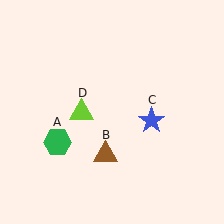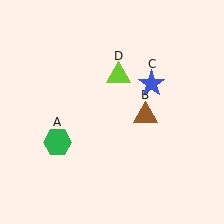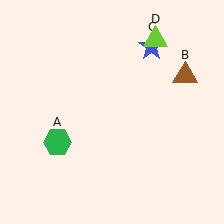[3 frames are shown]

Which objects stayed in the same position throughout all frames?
Green hexagon (object A) remained stationary.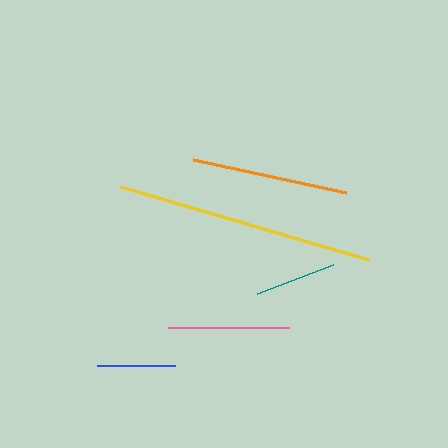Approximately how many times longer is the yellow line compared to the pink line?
The yellow line is approximately 2.1 times the length of the pink line.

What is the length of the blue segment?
The blue segment is approximately 78 pixels long.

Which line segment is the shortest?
The blue line is the shortest at approximately 78 pixels.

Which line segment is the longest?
The yellow line is the longest at approximately 258 pixels.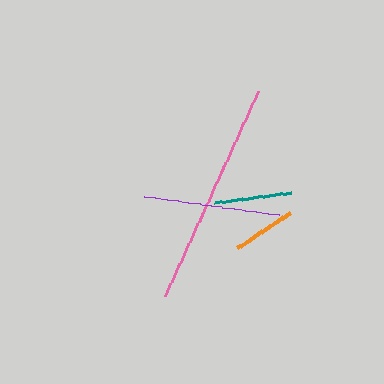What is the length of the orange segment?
The orange segment is approximately 63 pixels long.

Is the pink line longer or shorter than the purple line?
The pink line is longer than the purple line.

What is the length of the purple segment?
The purple segment is approximately 137 pixels long.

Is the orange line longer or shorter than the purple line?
The purple line is longer than the orange line.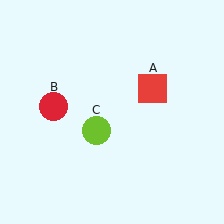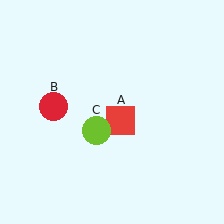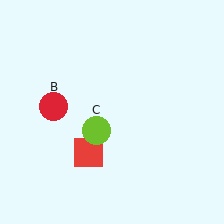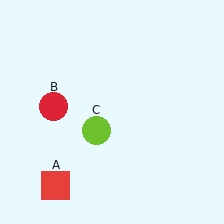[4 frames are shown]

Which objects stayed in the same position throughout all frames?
Red circle (object B) and lime circle (object C) remained stationary.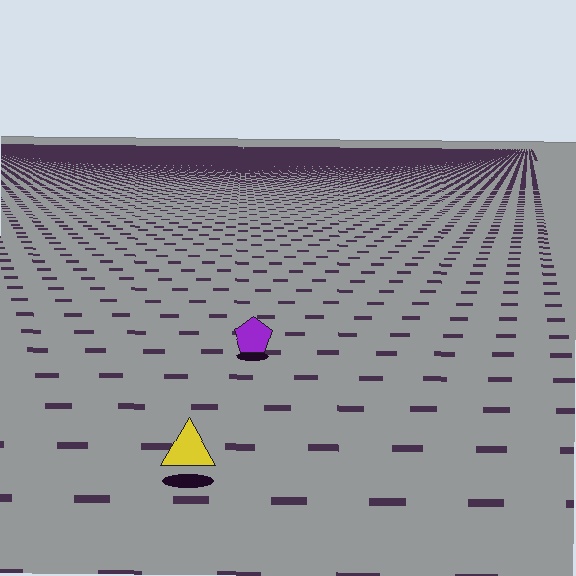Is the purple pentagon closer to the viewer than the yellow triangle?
No. The yellow triangle is closer — you can tell from the texture gradient: the ground texture is coarser near it.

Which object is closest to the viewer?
The yellow triangle is closest. The texture marks near it are larger and more spread out.